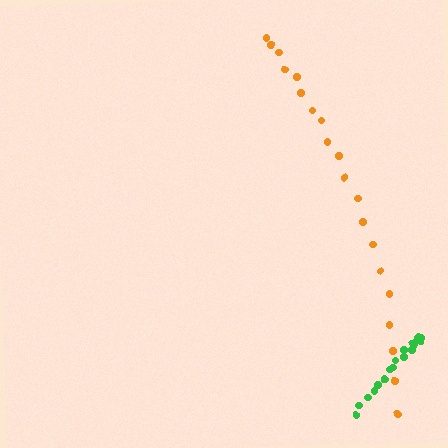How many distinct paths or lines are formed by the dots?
There are 2 distinct paths.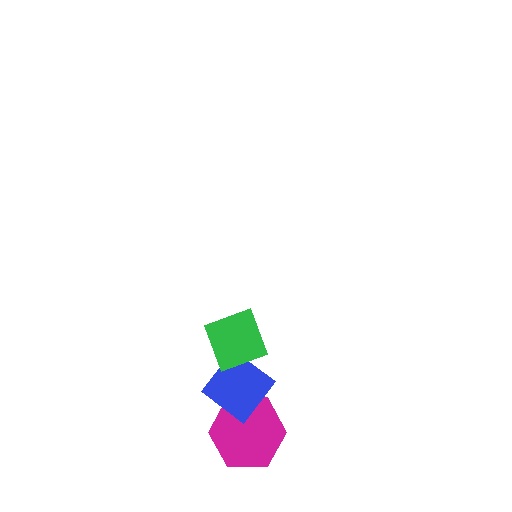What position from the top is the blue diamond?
The blue diamond is 2nd from the top.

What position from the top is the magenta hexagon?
The magenta hexagon is 3rd from the top.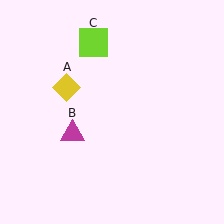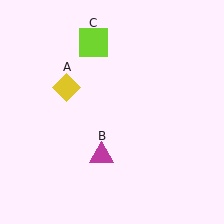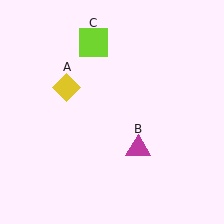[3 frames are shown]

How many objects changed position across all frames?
1 object changed position: magenta triangle (object B).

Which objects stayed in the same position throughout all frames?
Yellow diamond (object A) and lime square (object C) remained stationary.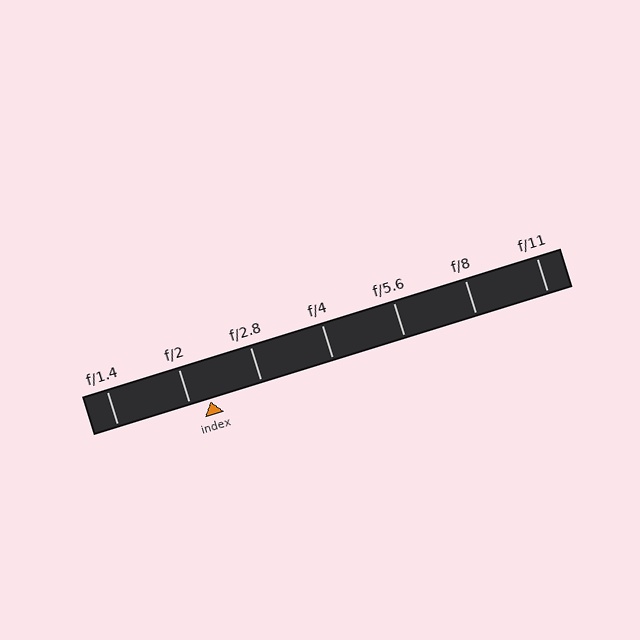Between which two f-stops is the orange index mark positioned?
The index mark is between f/2 and f/2.8.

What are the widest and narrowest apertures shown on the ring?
The widest aperture shown is f/1.4 and the narrowest is f/11.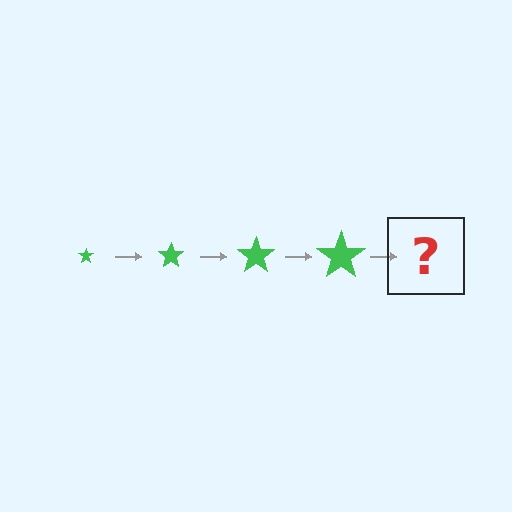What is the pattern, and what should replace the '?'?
The pattern is that the star gets progressively larger each step. The '?' should be a green star, larger than the previous one.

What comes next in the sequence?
The next element should be a green star, larger than the previous one.